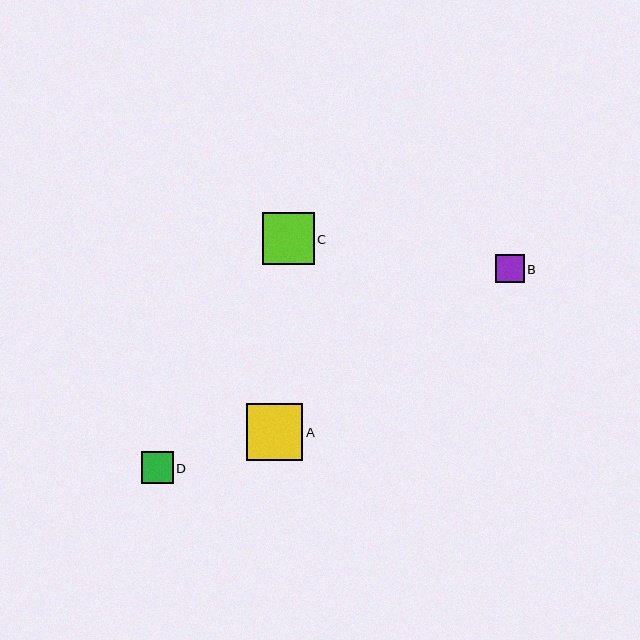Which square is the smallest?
Square B is the smallest with a size of approximately 29 pixels.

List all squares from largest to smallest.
From largest to smallest: A, C, D, B.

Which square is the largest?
Square A is the largest with a size of approximately 57 pixels.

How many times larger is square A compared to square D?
Square A is approximately 1.8 times the size of square D.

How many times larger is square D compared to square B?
Square D is approximately 1.1 times the size of square B.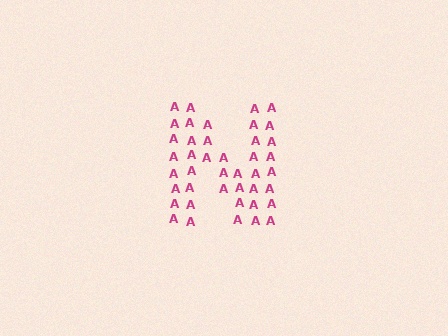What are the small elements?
The small elements are letter A's.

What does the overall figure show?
The overall figure shows the letter N.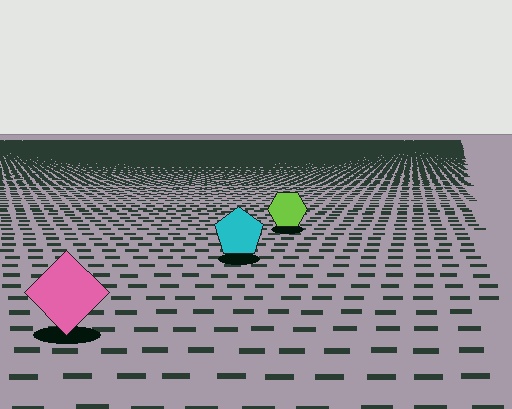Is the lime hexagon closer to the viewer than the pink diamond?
No. The pink diamond is closer — you can tell from the texture gradient: the ground texture is coarser near it.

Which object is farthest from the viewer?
The lime hexagon is farthest from the viewer. It appears smaller and the ground texture around it is denser.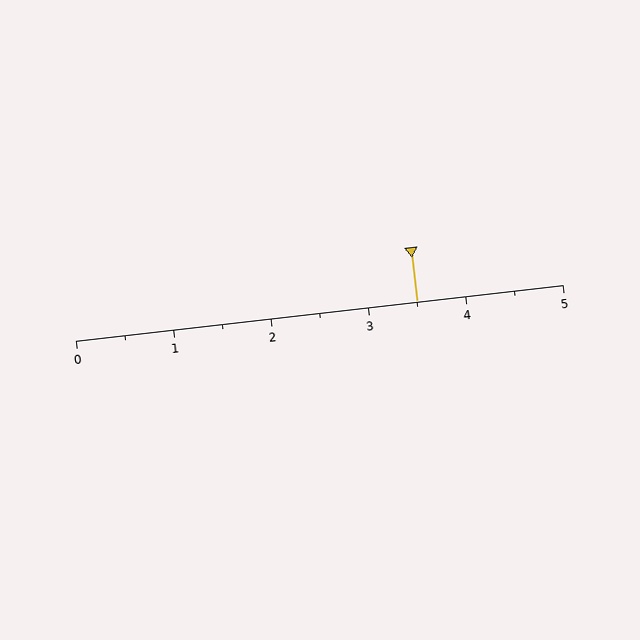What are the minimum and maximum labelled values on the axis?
The axis runs from 0 to 5.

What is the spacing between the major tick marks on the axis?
The major ticks are spaced 1 apart.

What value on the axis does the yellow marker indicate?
The marker indicates approximately 3.5.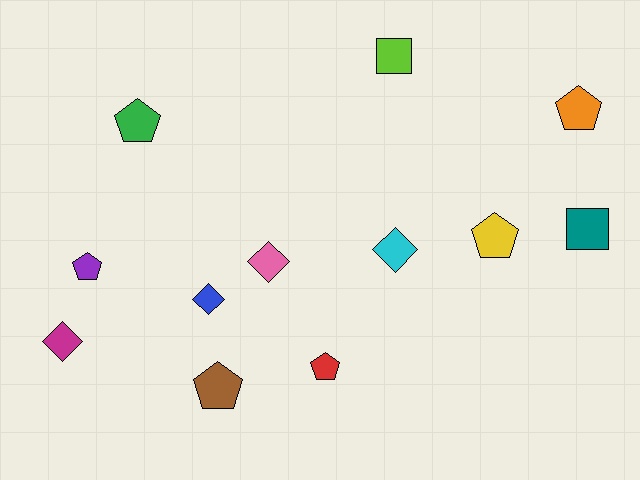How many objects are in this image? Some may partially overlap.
There are 12 objects.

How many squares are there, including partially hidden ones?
There are 2 squares.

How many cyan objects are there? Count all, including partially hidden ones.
There is 1 cyan object.